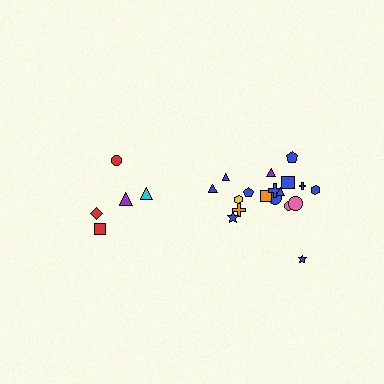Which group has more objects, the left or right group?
The right group.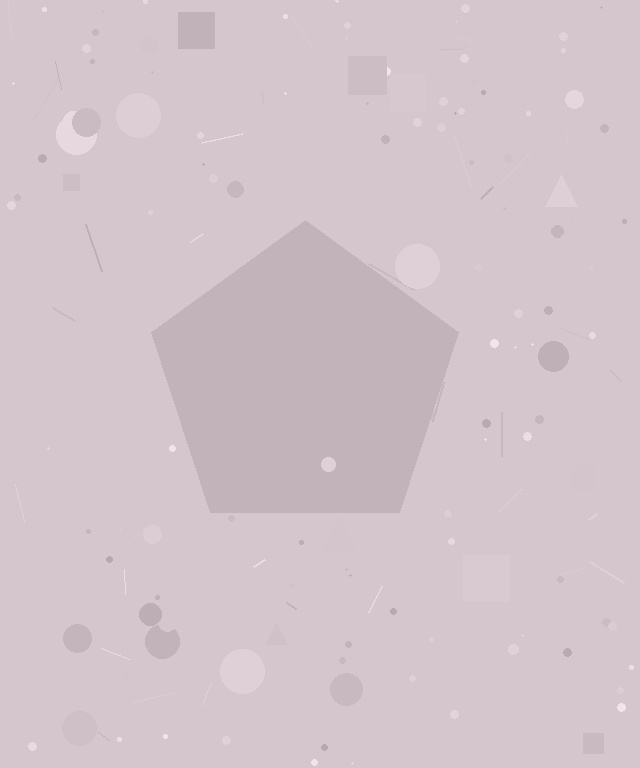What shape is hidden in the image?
A pentagon is hidden in the image.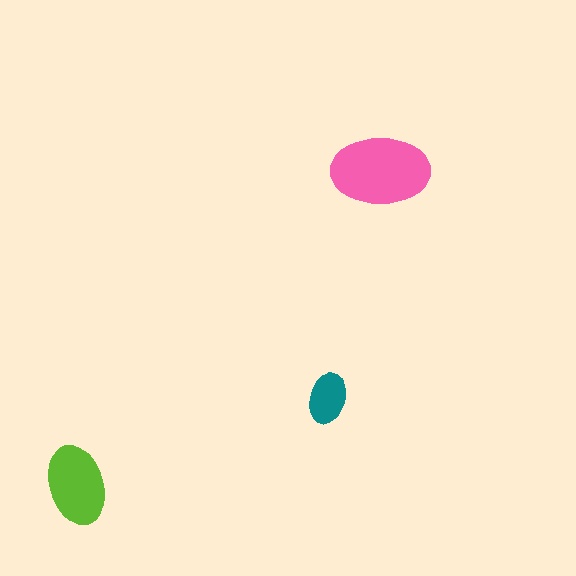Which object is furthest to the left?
The lime ellipse is leftmost.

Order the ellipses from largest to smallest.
the pink one, the lime one, the teal one.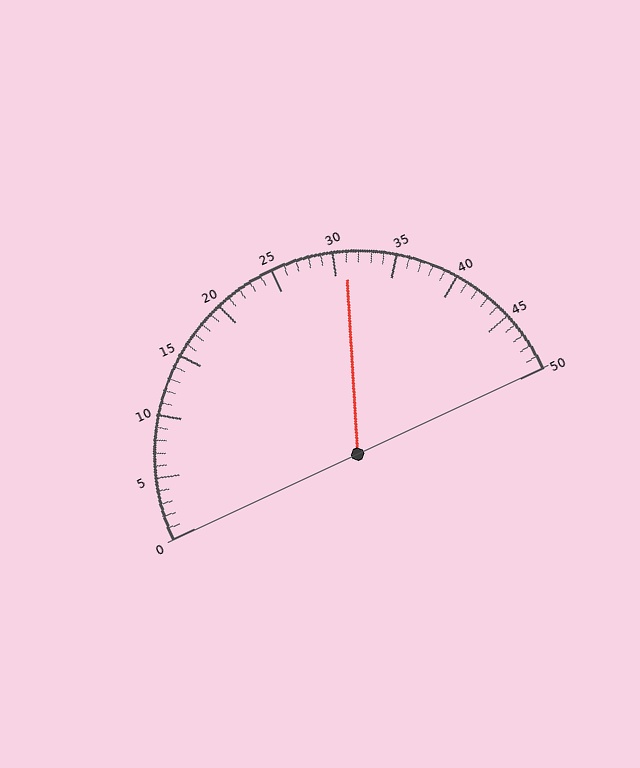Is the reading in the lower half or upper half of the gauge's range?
The reading is in the upper half of the range (0 to 50).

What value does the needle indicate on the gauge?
The needle indicates approximately 31.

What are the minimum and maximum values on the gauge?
The gauge ranges from 0 to 50.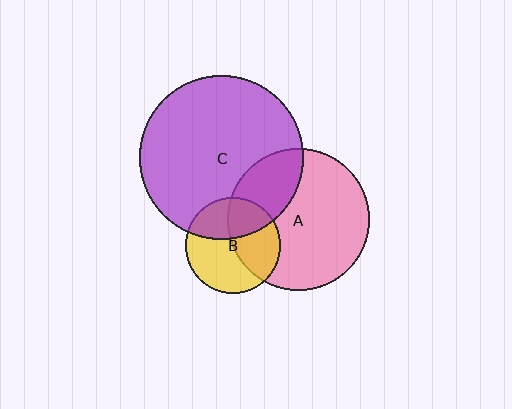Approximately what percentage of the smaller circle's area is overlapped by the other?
Approximately 35%.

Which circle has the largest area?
Circle C (purple).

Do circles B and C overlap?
Yes.